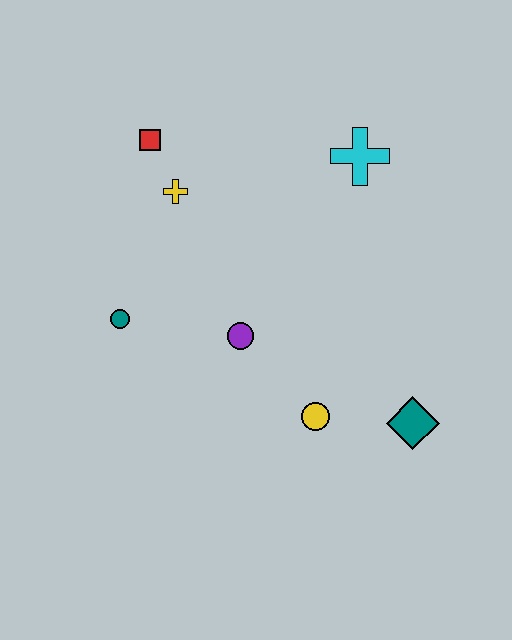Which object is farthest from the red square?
The teal diamond is farthest from the red square.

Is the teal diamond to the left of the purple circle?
No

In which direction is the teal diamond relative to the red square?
The teal diamond is below the red square.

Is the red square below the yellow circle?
No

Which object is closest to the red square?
The yellow cross is closest to the red square.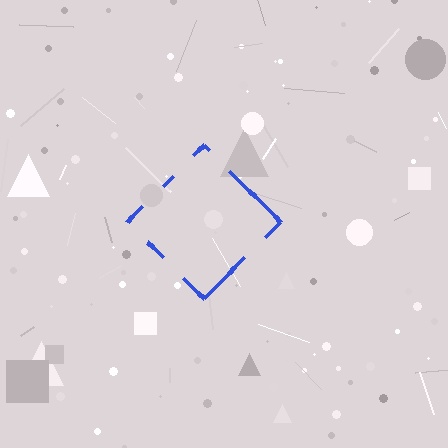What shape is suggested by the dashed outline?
The dashed outline suggests a diamond.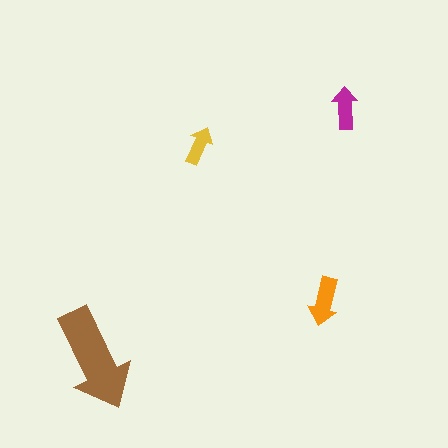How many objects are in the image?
There are 4 objects in the image.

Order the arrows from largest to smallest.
the brown one, the orange one, the magenta one, the yellow one.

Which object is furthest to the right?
The magenta arrow is rightmost.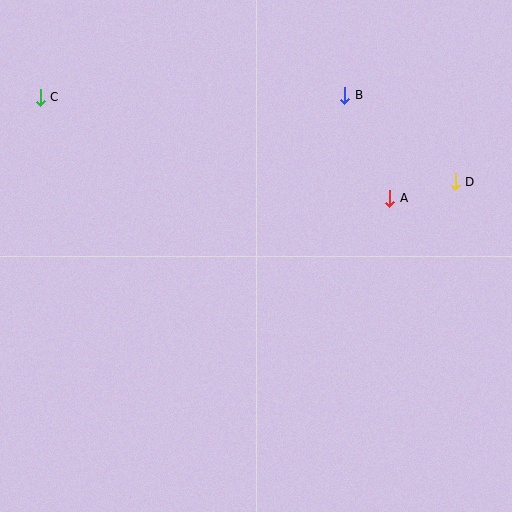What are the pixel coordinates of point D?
Point D is at (455, 182).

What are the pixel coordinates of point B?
Point B is at (345, 95).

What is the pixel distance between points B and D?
The distance between B and D is 140 pixels.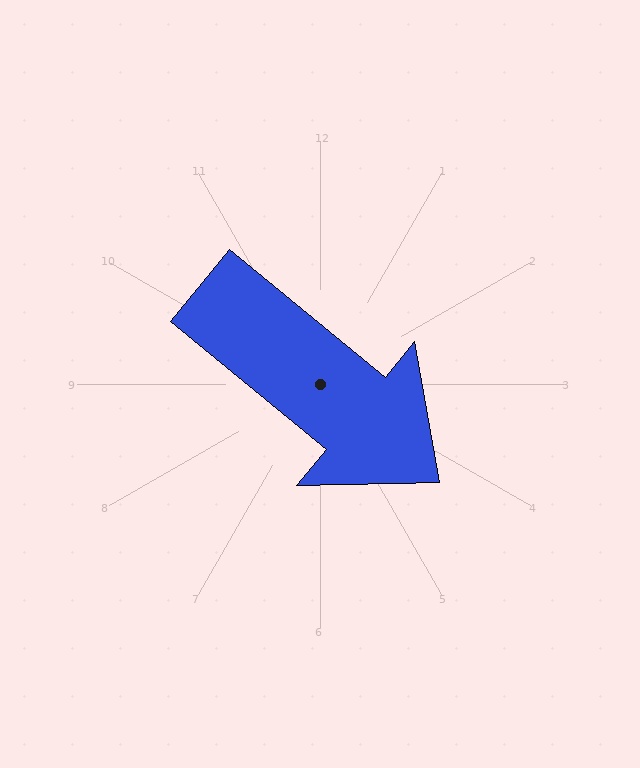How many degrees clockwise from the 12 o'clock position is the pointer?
Approximately 129 degrees.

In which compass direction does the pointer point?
Southeast.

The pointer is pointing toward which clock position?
Roughly 4 o'clock.